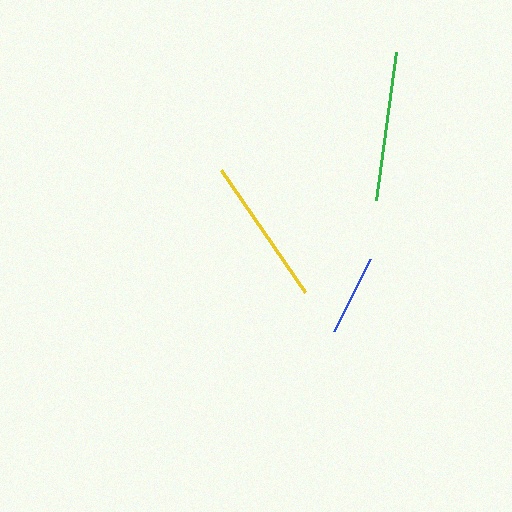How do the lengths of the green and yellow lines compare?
The green and yellow lines are approximately the same length.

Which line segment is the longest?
The green line is the longest at approximately 150 pixels.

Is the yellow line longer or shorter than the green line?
The green line is longer than the yellow line.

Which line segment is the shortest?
The blue line is the shortest at approximately 80 pixels.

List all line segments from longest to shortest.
From longest to shortest: green, yellow, blue.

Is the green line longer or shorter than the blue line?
The green line is longer than the blue line.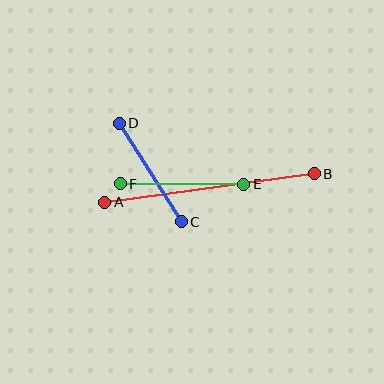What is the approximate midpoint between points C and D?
The midpoint is at approximately (150, 173) pixels.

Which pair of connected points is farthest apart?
Points A and B are farthest apart.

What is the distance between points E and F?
The distance is approximately 123 pixels.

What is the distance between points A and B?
The distance is approximately 211 pixels.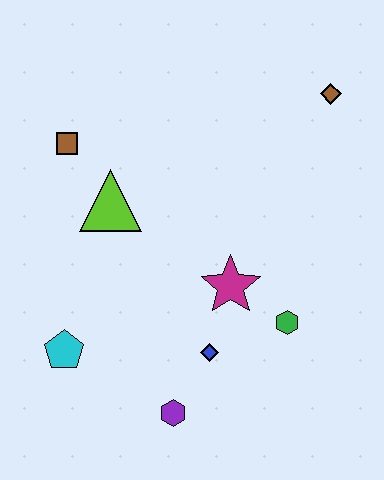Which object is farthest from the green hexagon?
The brown square is farthest from the green hexagon.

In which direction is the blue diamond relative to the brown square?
The blue diamond is below the brown square.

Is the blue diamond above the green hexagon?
No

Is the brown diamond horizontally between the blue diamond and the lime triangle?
No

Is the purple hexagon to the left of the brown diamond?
Yes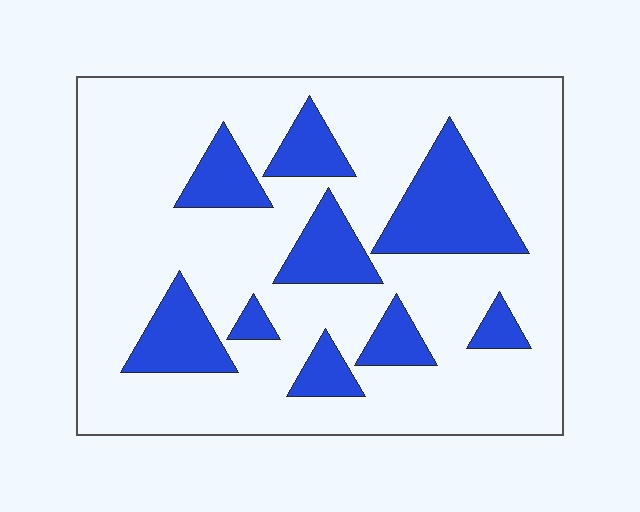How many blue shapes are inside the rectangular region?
9.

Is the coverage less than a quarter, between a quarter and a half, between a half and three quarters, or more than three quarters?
Less than a quarter.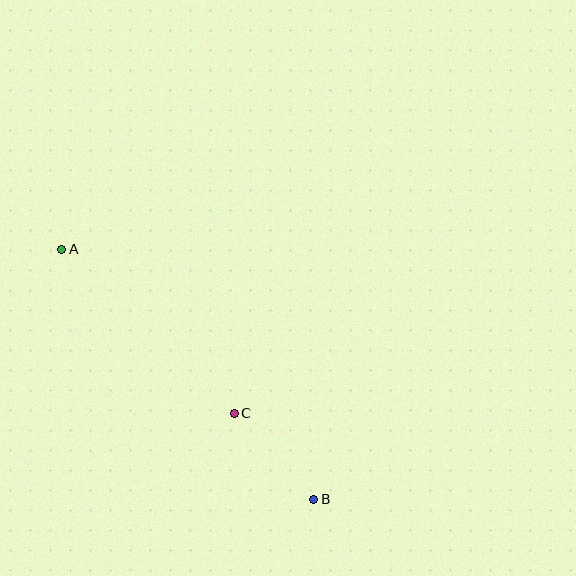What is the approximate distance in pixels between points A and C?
The distance between A and C is approximately 238 pixels.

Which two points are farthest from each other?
Points A and B are farthest from each other.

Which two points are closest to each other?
Points B and C are closest to each other.